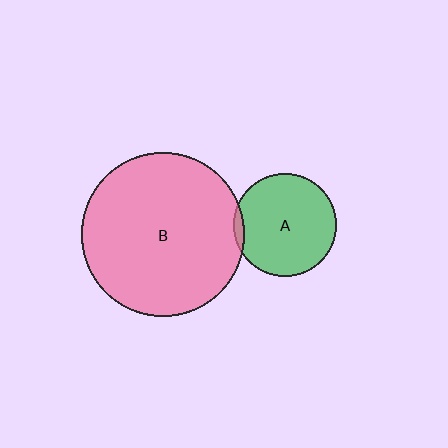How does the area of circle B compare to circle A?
Approximately 2.5 times.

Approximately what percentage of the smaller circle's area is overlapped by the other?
Approximately 5%.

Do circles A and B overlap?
Yes.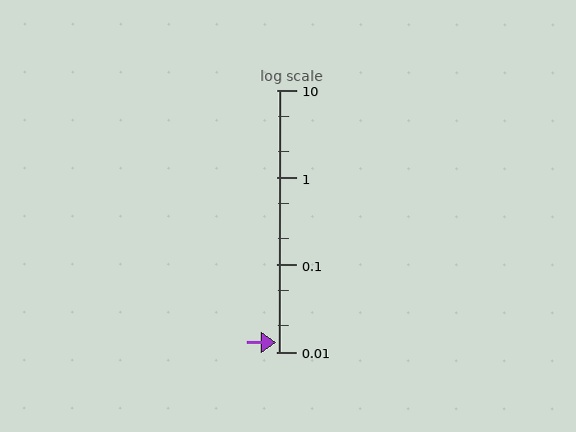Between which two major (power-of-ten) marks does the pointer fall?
The pointer is between 0.01 and 0.1.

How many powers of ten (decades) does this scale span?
The scale spans 3 decades, from 0.01 to 10.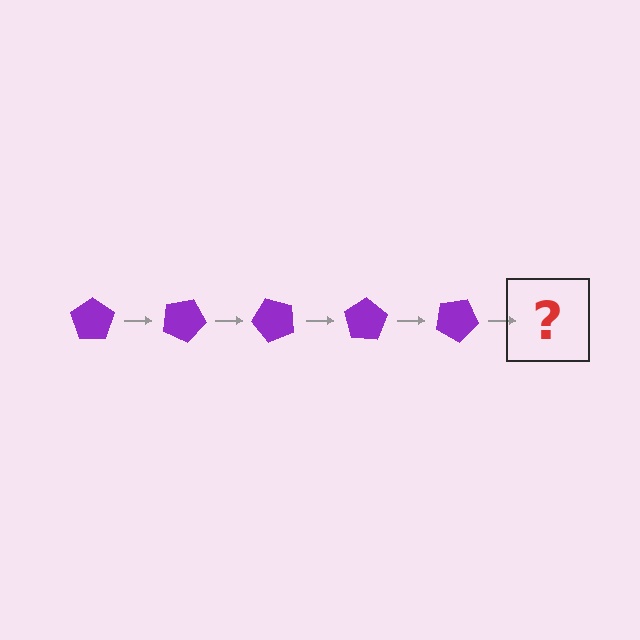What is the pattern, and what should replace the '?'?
The pattern is that the pentagon rotates 25 degrees each step. The '?' should be a purple pentagon rotated 125 degrees.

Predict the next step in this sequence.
The next step is a purple pentagon rotated 125 degrees.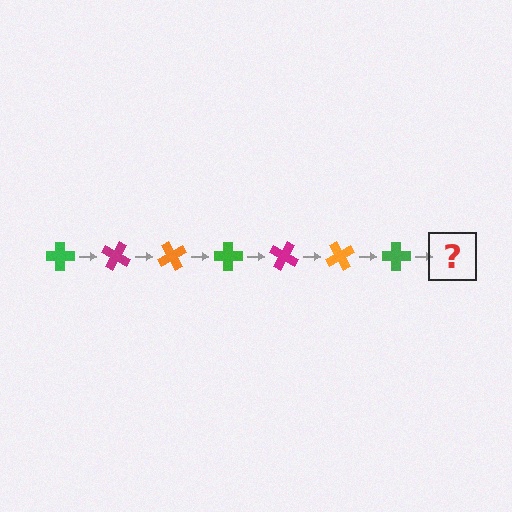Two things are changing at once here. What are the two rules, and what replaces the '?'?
The two rules are that it rotates 30 degrees each step and the color cycles through green, magenta, and orange. The '?' should be a magenta cross, rotated 210 degrees from the start.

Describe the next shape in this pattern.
It should be a magenta cross, rotated 210 degrees from the start.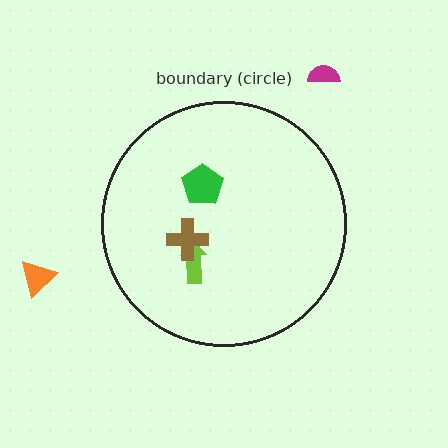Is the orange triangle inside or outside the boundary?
Outside.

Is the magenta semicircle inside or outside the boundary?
Outside.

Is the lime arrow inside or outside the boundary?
Inside.